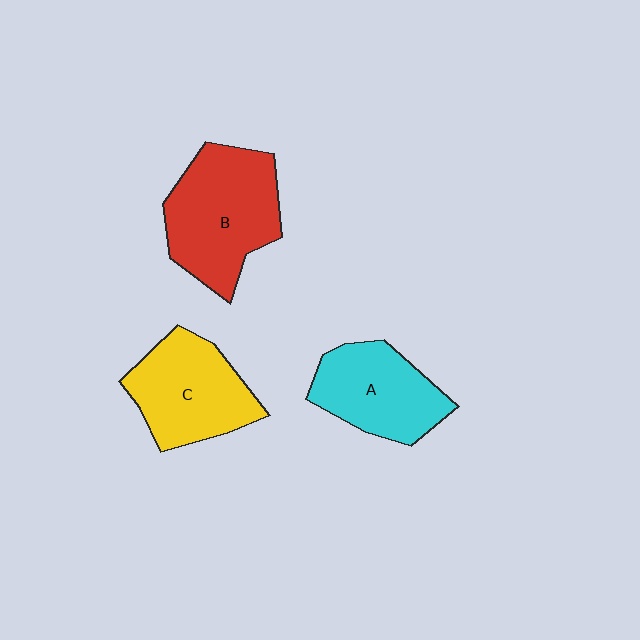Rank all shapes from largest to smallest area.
From largest to smallest: B (red), C (yellow), A (cyan).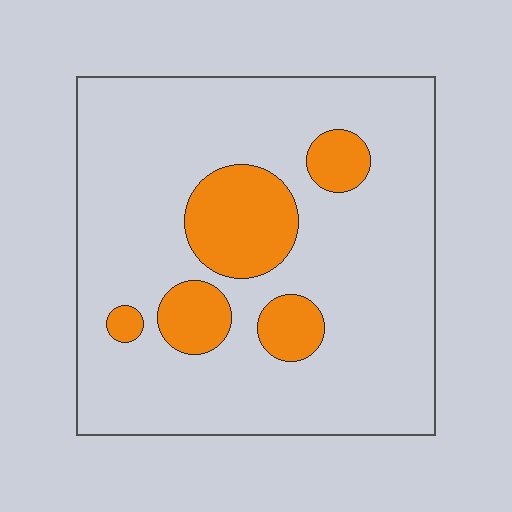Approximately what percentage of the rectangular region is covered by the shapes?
Approximately 20%.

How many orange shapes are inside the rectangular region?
5.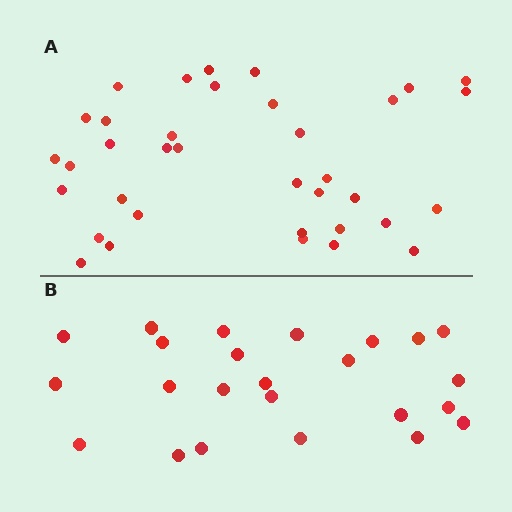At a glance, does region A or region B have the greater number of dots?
Region A (the top region) has more dots.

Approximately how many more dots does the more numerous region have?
Region A has roughly 12 or so more dots than region B.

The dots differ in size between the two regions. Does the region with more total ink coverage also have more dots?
No. Region B has more total ink coverage because its dots are larger, but region A actually contains more individual dots. Total area can be misleading — the number of items is what matters here.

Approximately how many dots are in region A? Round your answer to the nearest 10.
About 40 dots. (The exact count is 36, which rounds to 40.)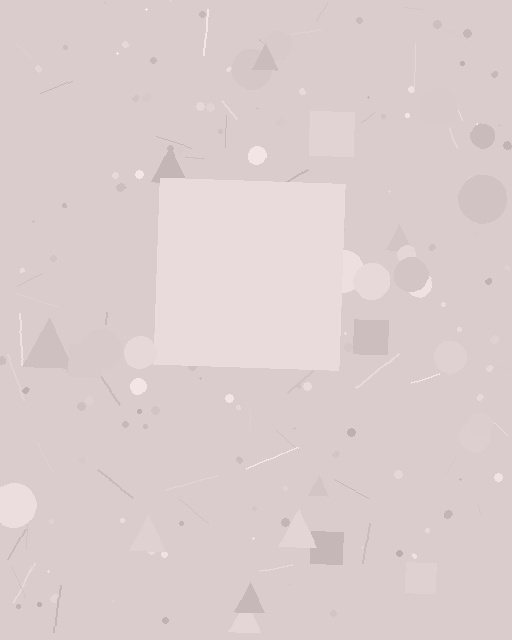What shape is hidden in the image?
A square is hidden in the image.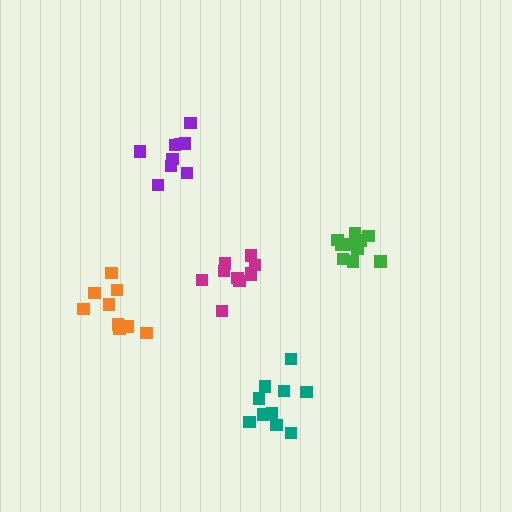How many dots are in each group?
Group 1: 10 dots, Group 2: 10 dots, Group 3: 9 dots, Group 4: 10 dots, Group 5: 9 dots (48 total).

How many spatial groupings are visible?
There are 5 spatial groupings.